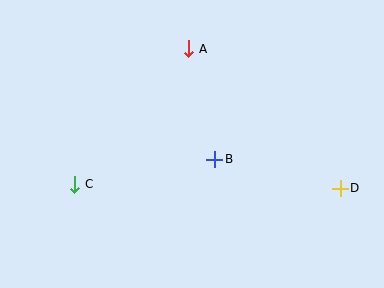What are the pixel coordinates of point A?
Point A is at (188, 49).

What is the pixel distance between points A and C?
The distance between A and C is 177 pixels.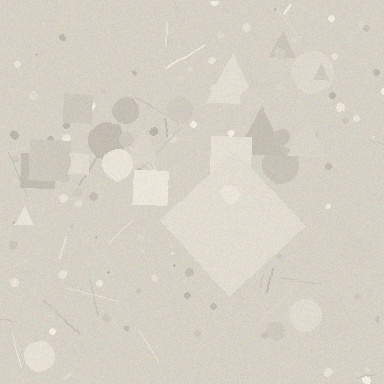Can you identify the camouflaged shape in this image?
The camouflaged shape is a diamond.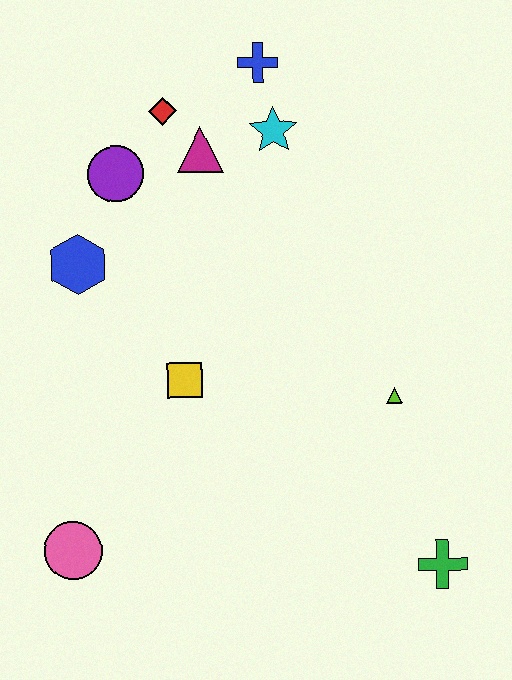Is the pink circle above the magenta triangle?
No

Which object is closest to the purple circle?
The red diamond is closest to the purple circle.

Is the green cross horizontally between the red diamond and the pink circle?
No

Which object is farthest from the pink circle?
The blue cross is farthest from the pink circle.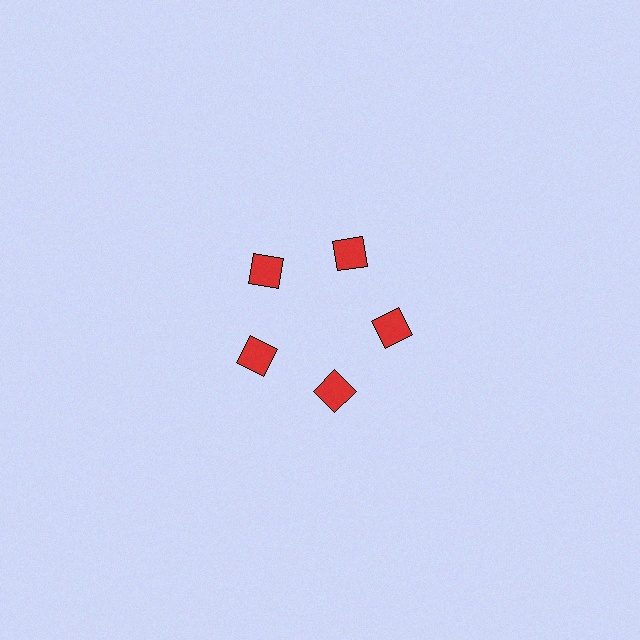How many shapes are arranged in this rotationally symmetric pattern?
There are 5 shapes, arranged in 5 groups of 1.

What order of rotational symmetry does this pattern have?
This pattern has 5-fold rotational symmetry.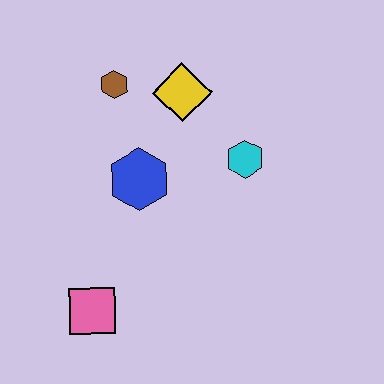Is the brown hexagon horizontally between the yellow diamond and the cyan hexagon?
No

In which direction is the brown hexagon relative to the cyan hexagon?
The brown hexagon is to the left of the cyan hexagon.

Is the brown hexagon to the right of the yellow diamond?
No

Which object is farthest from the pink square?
The yellow diamond is farthest from the pink square.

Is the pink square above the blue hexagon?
No